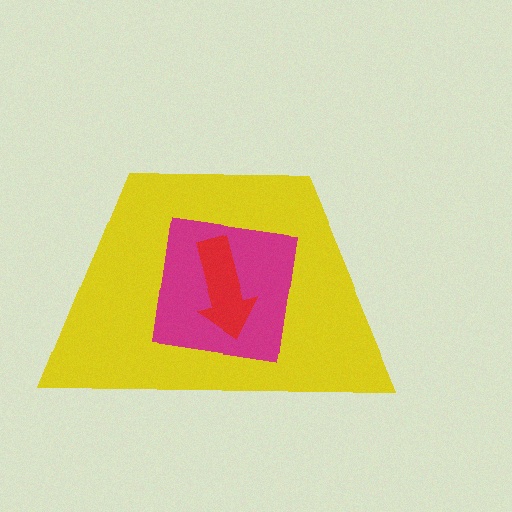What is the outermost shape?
The yellow trapezoid.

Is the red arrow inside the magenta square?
Yes.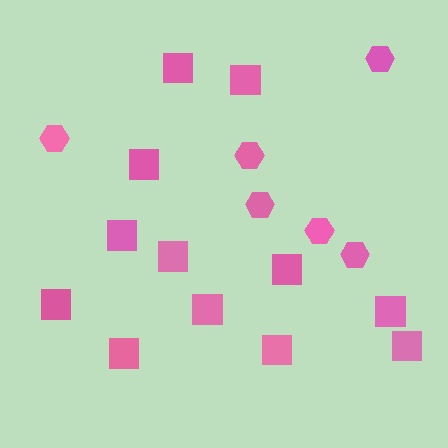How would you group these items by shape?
There are 2 groups: one group of squares (12) and one group of hexagons (6).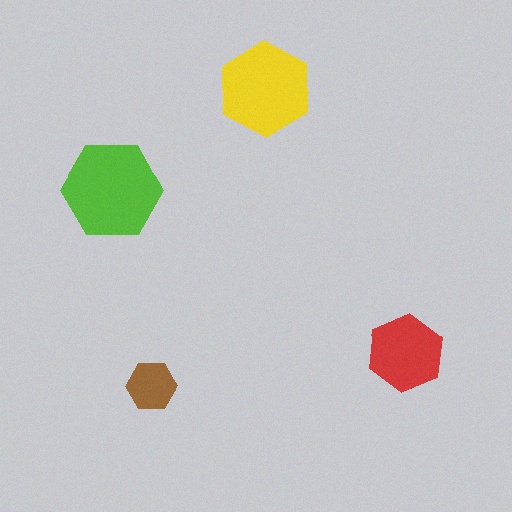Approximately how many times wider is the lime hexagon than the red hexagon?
About 1.5 times wider.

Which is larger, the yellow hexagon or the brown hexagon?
The yellow one.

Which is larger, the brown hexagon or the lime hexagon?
The lime one.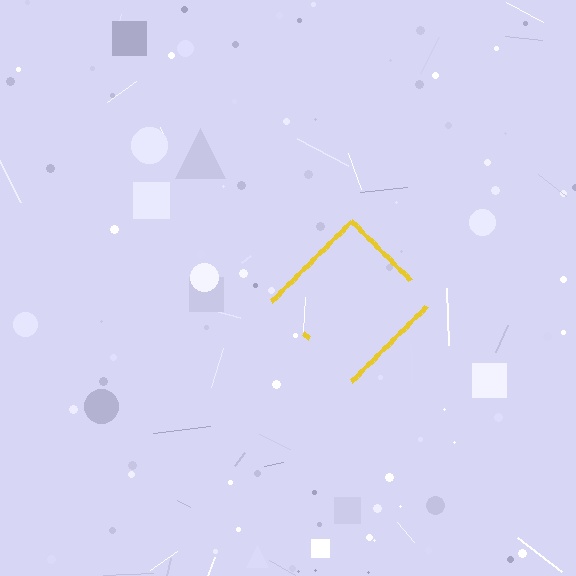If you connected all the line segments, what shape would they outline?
They would outline a diamond.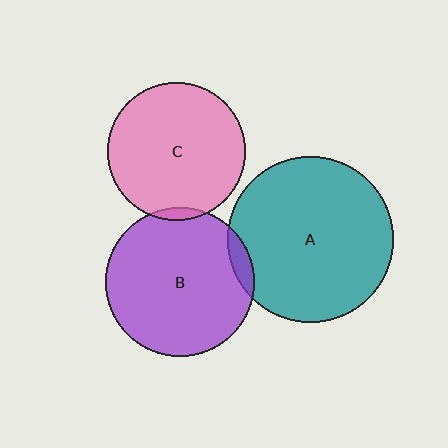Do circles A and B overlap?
Yes.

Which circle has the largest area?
Circle A (teal).